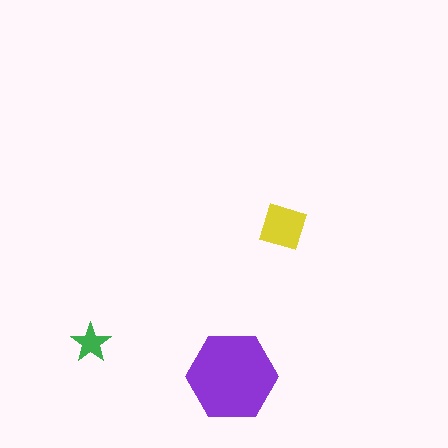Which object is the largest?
The purple hexagon.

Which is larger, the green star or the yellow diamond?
The yellow diamond.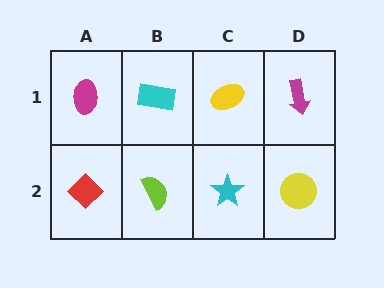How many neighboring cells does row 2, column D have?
2.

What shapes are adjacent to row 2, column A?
A magenta ellipse (row 1, column A), a lime semicircle (row 2, column B).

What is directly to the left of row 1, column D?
A yellow ellipse.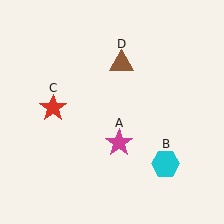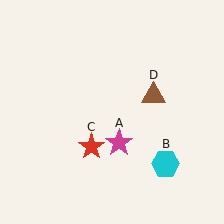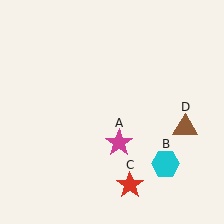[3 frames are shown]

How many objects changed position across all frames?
2 objects changed position: red star (object C), brown triangle (object D).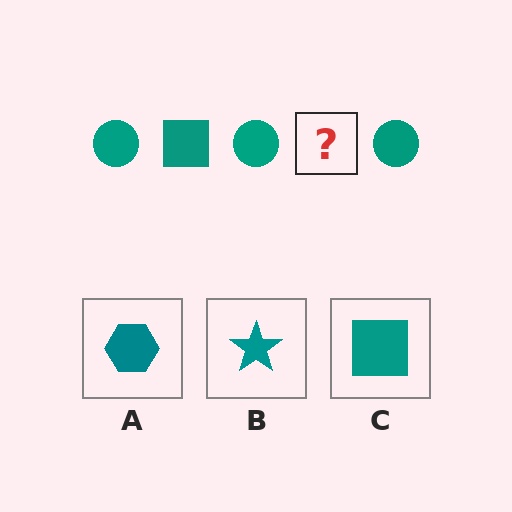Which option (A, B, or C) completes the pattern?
C.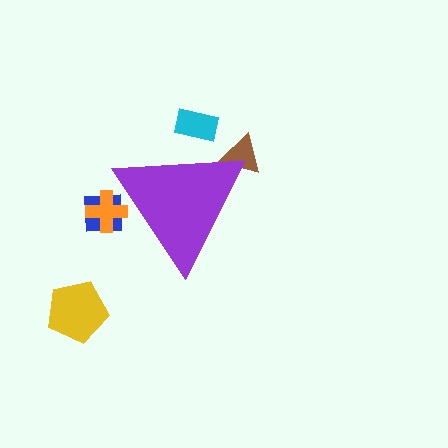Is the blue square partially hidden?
Yes, the blue square is partially hidden behind the purple triangle.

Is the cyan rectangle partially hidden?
Yes, the cyan rectangle is partially hidden behind the purple triangle.